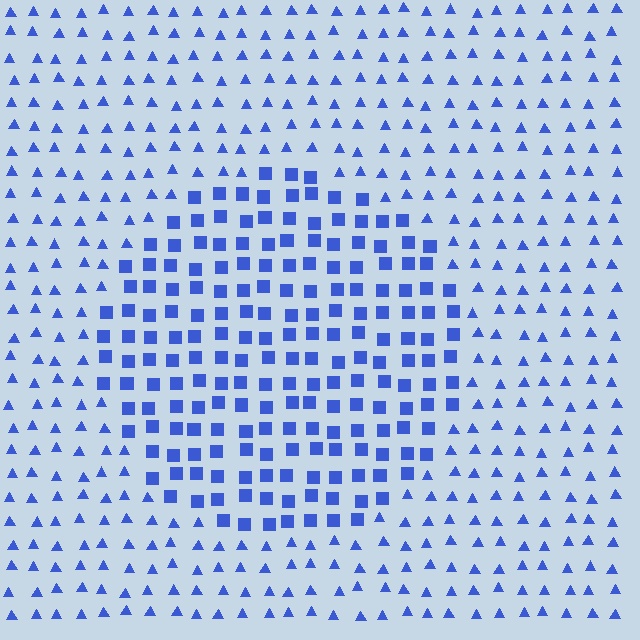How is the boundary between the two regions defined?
The boundary is defined by a change in element shape: squares inside vs. triangles outside. All elements share the same color and spacing.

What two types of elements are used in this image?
The image uses squares inside the circle region and triangles outside it.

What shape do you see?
I see a circle.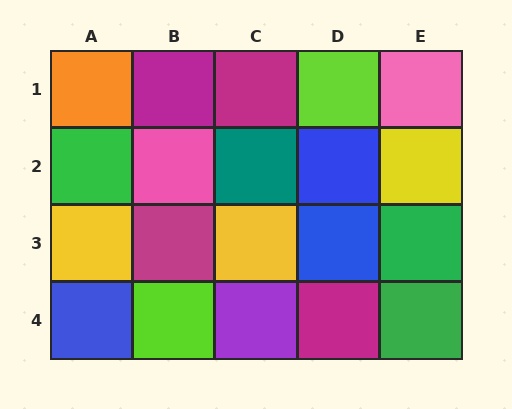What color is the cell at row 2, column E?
Yellow.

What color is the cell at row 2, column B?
Pink.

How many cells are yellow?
3 cells are yellow.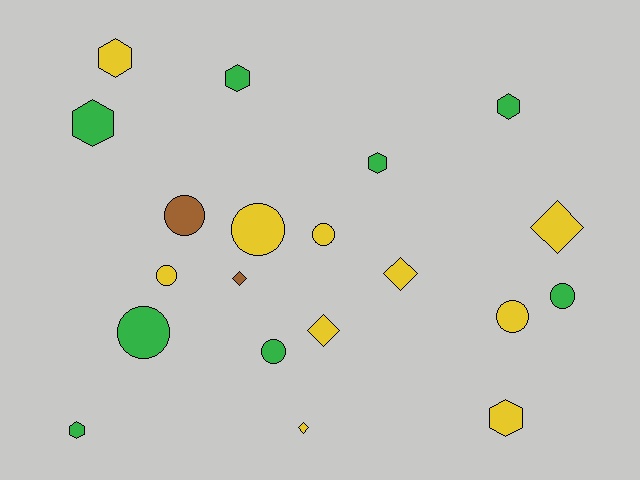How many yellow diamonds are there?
There are 4 yellow diamonds.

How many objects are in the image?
There are 20 objects.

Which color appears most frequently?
Yellow, with 10 objects.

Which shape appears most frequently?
Circle, with 8 objects.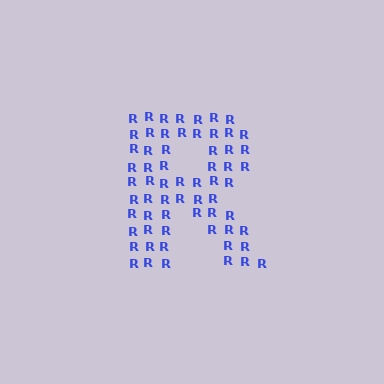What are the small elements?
The small elements are letter R's.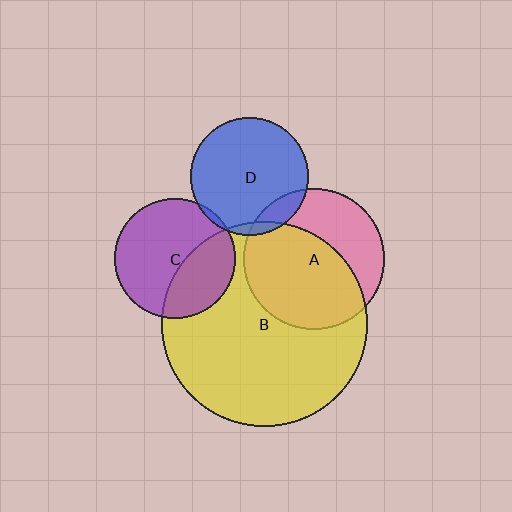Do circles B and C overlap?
Yes.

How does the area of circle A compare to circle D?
Approximately 1.4 times.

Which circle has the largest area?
Circle B (yellow).